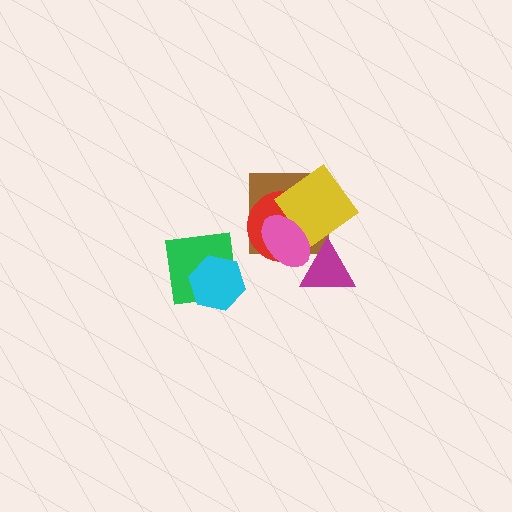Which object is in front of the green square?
The cyan hexagon is in front of the green square.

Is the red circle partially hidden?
Yes, it is partially covered by another shape.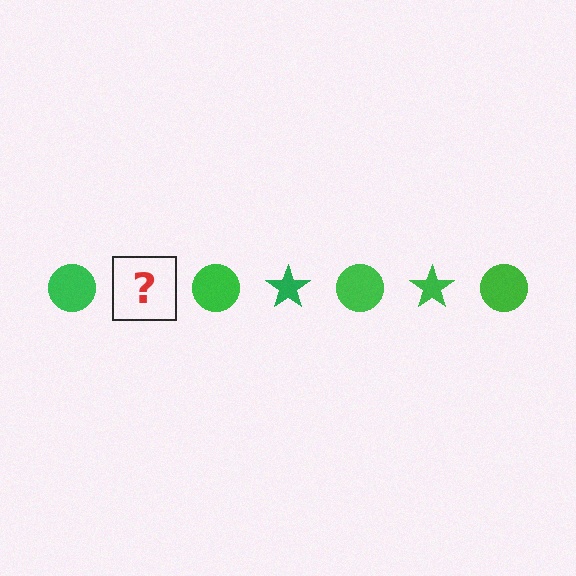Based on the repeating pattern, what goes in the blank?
The blank should be a green star.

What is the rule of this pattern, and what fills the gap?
The rule is that the pattern cycles through circle, star shapes in green. The gap should be filled with a green star.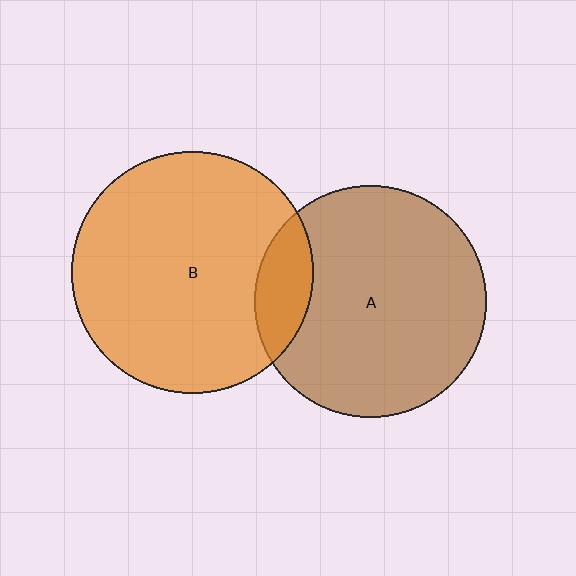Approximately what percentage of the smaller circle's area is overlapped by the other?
Approximately 15%.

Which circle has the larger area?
Circle B (orange).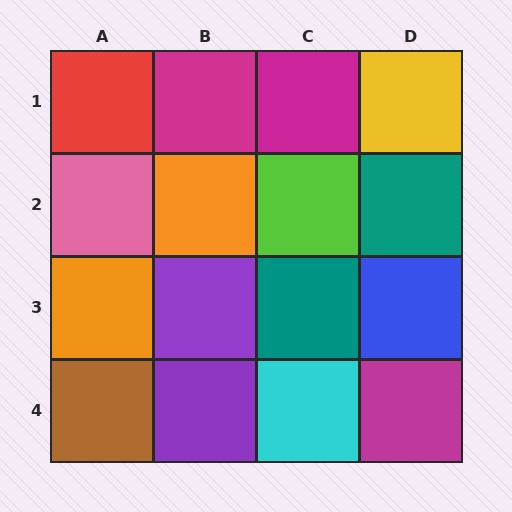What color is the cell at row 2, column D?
Teal.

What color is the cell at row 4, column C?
Cyan.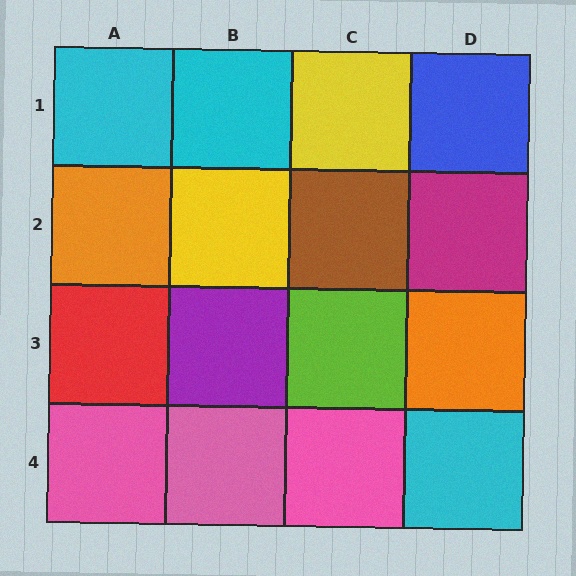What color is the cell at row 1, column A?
Cyan.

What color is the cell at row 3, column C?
Lime.